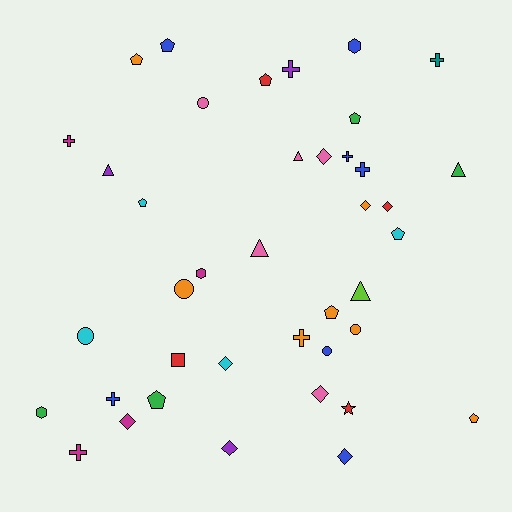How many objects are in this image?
There are 40 objects.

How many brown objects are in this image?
There are no brown objects.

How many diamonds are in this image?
There are 8 diamonds.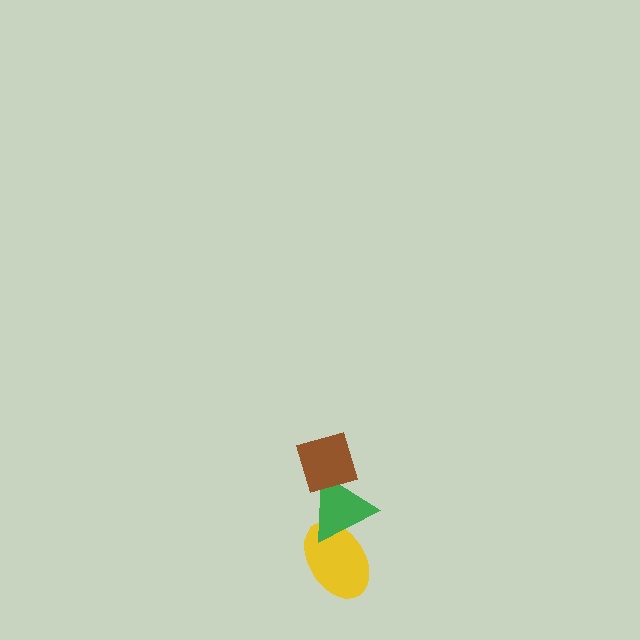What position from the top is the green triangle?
The green triangle is 2nd from the top.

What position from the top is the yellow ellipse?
The yellow ellipse is 3rd from the top.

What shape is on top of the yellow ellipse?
The green triangle is on top of the yellow ellipse.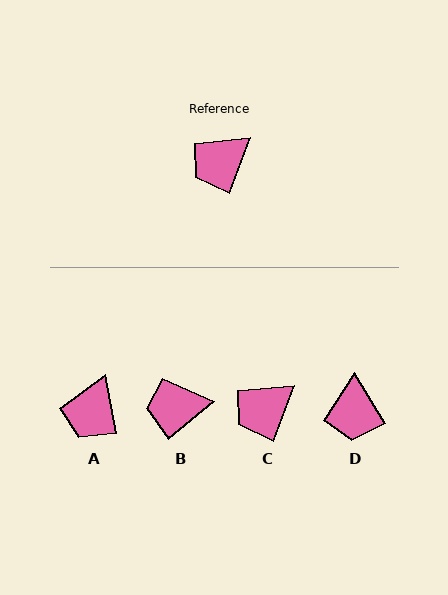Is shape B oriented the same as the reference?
No, it is off by about 30 degrees.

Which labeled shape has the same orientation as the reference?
C.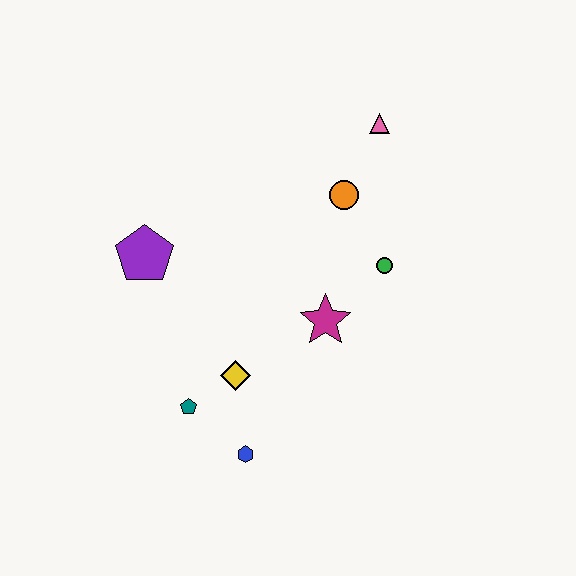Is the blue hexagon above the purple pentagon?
No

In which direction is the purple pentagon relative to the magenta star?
The purple pentagon is to the left of the magenta star.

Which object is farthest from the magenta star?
The pink triangle is farthest from the magenta star.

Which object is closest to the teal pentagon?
The yellow diamond is closest to the teal pentagon.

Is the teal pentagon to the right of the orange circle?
No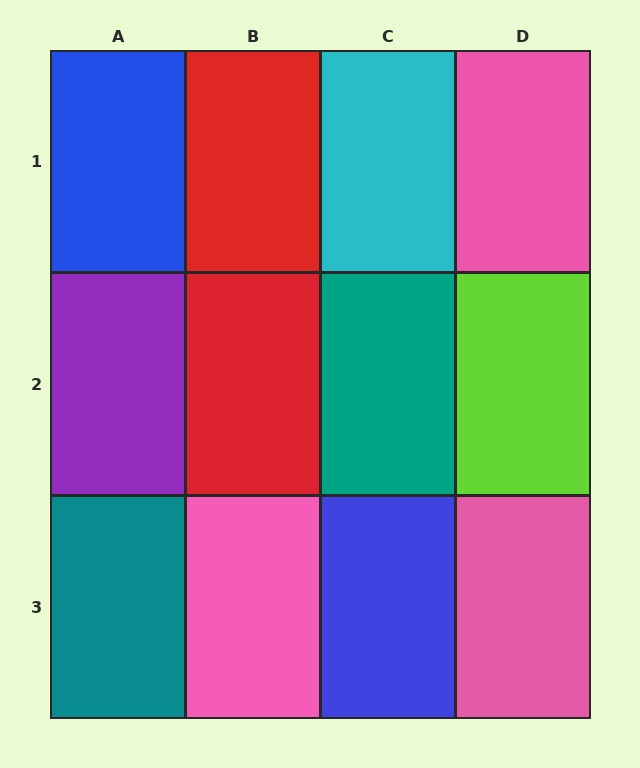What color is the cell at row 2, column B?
Red.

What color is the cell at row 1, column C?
Cyan.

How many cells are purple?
1 cell is purple.